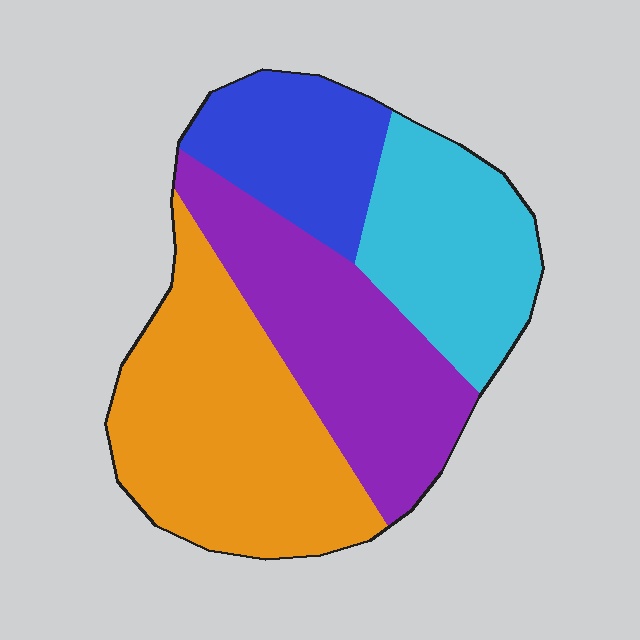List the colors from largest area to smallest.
From largest to smallest: orange, purple, cyan, blue.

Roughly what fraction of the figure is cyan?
Cyan covers around 20% of the figure.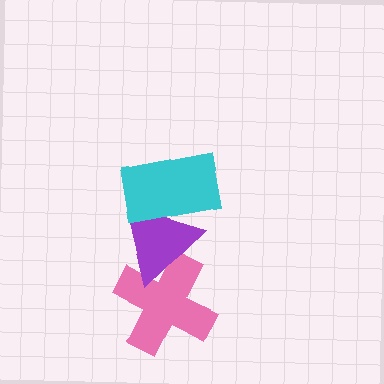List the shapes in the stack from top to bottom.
From top to bottom: the cyan rectangle, the purple triangle, the pink cross.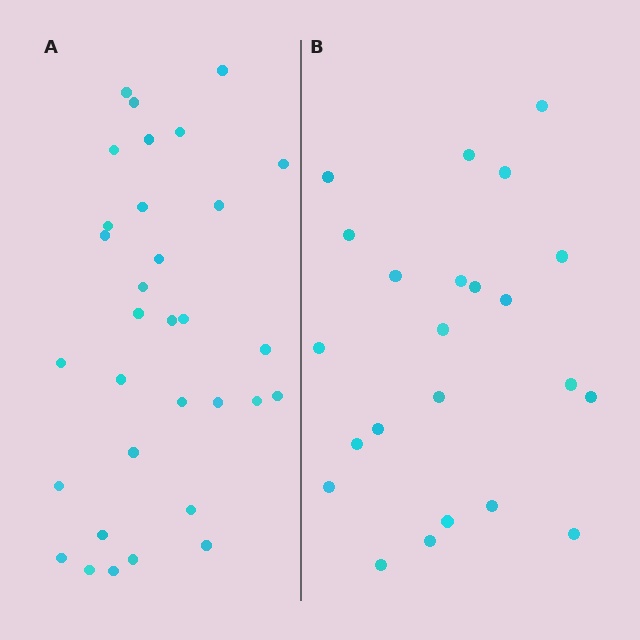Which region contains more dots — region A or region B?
Region A (the left region) has more dots.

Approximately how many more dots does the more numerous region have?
Region A has roughly 8 or so more dots than region B.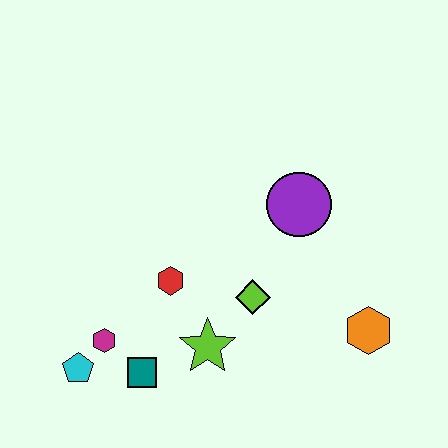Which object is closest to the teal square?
The magenta hexagon is closest to the teal square.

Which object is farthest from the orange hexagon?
The cyan pentagon is farthest from the orange hexagon.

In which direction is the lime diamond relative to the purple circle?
The lime diamond is below the purple circle.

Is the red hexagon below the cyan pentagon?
No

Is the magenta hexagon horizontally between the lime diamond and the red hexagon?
No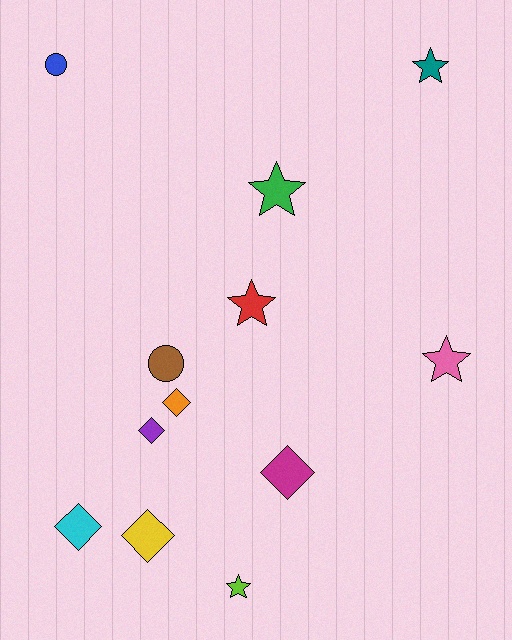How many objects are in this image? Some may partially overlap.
There are 12 objects.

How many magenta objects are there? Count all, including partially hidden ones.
There is 1 magenta object.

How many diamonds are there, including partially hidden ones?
There are 5 diamonds.